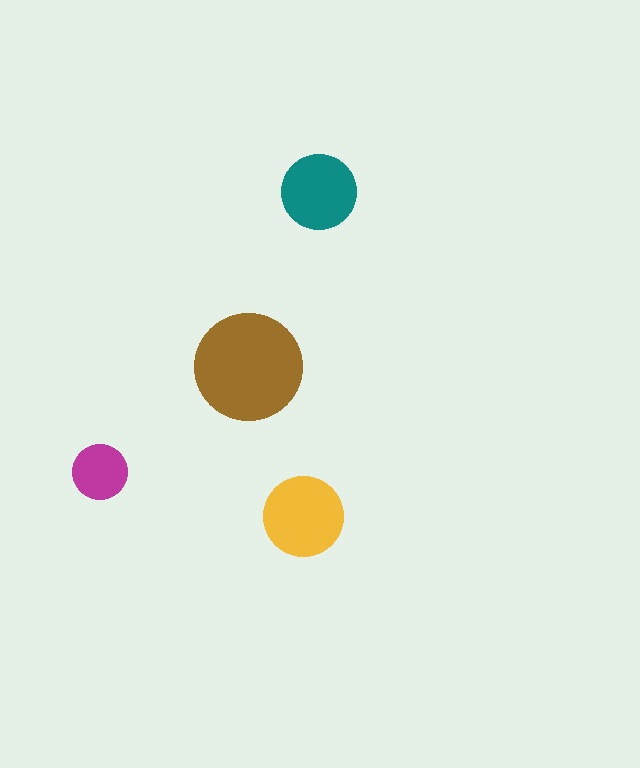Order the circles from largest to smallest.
the brown one, the yellow one, the teal one, the magenta one.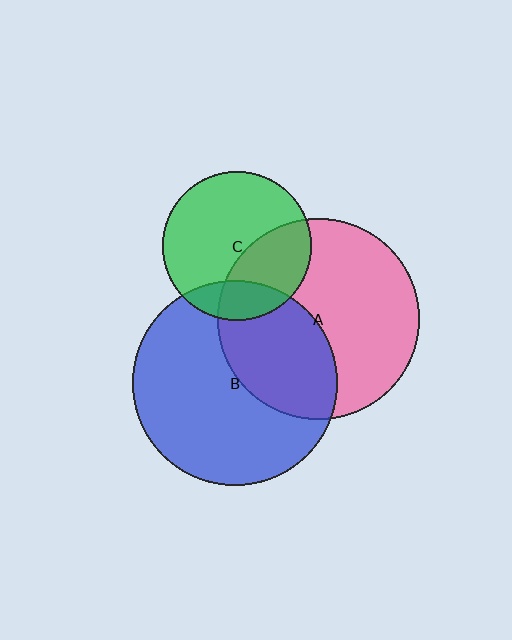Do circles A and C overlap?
Yes.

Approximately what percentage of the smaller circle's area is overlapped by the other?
Approximately 35%.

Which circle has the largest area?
Circle B (blue).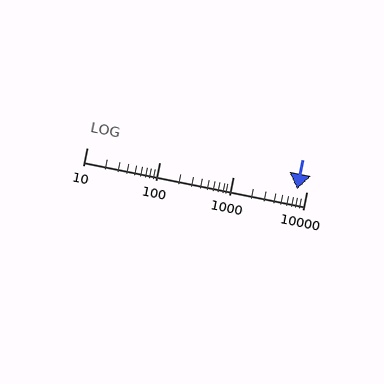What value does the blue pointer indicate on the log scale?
The pointer indicates approximately 7400.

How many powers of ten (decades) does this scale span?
The scale spans 3 decades, from 10 to 10000.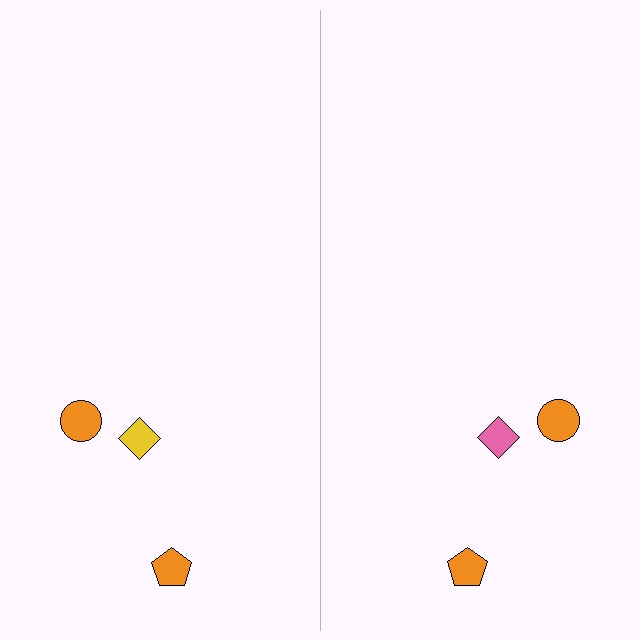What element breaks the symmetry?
The pink diamond on the right side breaks the symmetry — its mirror counterpart is yellow.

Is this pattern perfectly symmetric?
No, the pattern is not perfectly symmetric. The pink diamond on the right side breaks the symmetry — its mirror counterpart is yellow.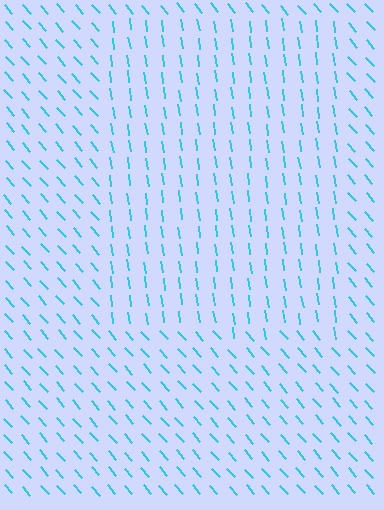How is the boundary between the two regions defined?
The boundary is defined purely by a change in line orientation (approximately 33 degrees difference). All lines are the same color and thickness.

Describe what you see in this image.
The image is filled with small cyan line segments. A rectangle region in the image has lines oriented differently from the surrounding lines, creating a visible texture boundary.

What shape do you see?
I see a rectangle.